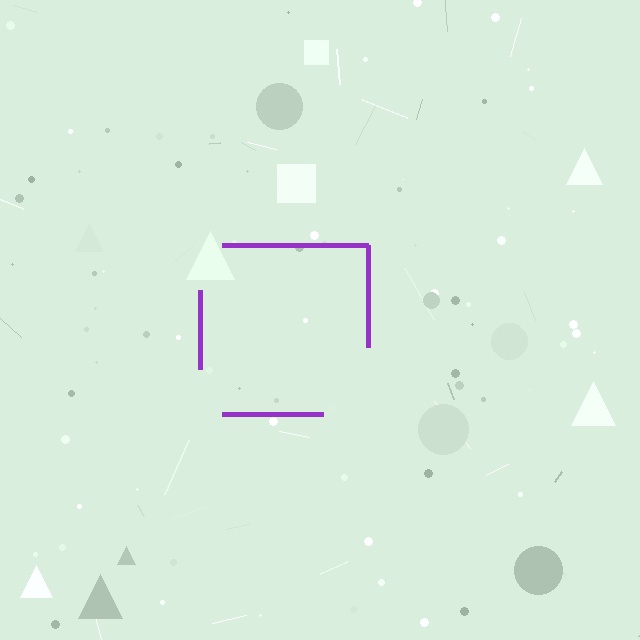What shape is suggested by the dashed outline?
The dashed outline suggests a square.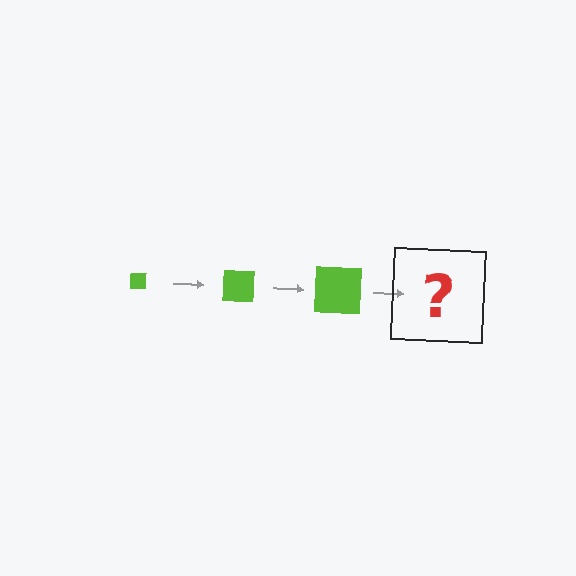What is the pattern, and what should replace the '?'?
The pattern is that the square gets progressively larger each step. The '?' should be a lime square, larger than the previous one.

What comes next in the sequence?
The next element should be a lime square, larger than the previous one.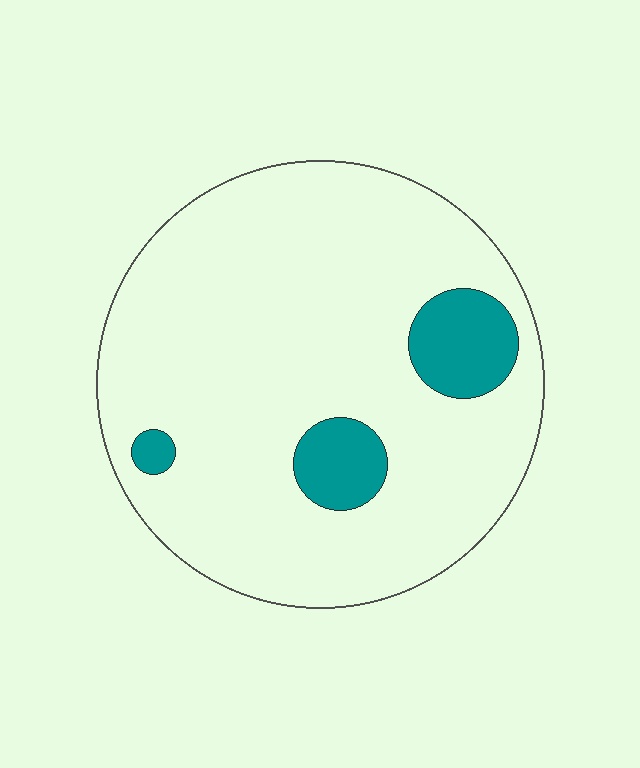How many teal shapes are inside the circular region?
3.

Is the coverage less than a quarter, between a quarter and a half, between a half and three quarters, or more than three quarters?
Less than a quarter.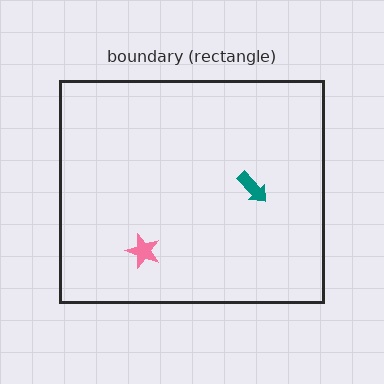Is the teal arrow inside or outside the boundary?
Inside.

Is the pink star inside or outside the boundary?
Inside.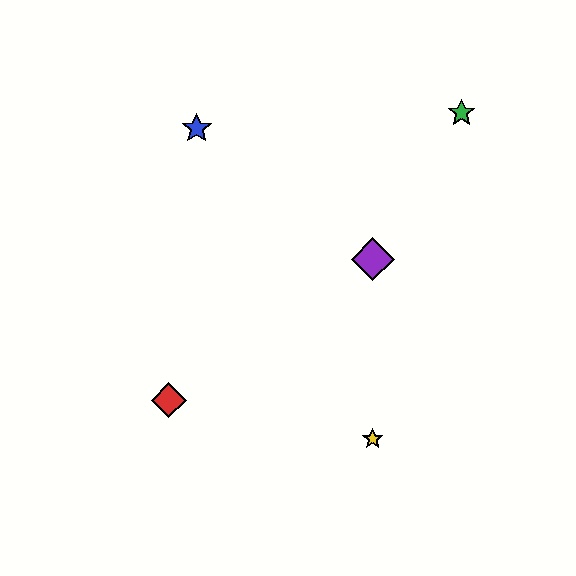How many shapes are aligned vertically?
2 shapes (the yellow star, the purple diamond) are aligned vertically.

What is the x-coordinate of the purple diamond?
The purple diamond is at x≈373.